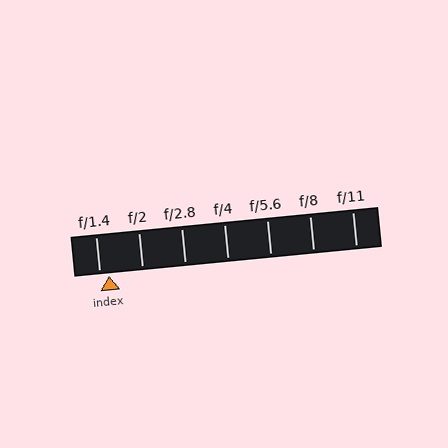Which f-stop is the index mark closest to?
The index mark is closest to f/1.4.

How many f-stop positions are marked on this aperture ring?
There are 7 f-stop positions marked.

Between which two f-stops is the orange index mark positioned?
The index mark is between f/1.4 and f/2.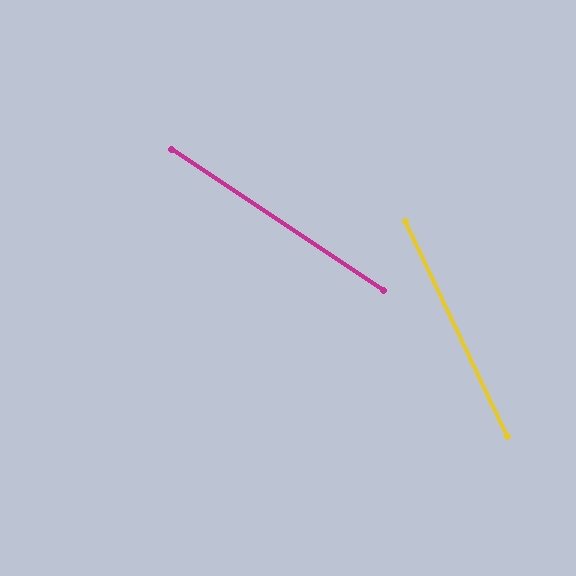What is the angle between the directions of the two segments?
Approximately 31 degrees.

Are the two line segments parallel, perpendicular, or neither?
Neither parallel nor perpendicular — they differ by about 31°.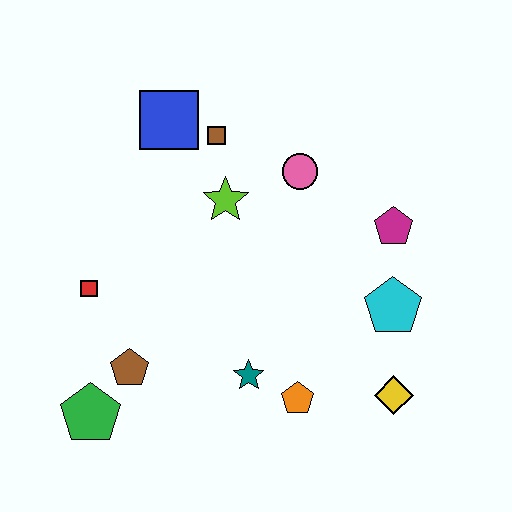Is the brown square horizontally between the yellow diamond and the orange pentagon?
No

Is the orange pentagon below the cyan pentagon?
Yes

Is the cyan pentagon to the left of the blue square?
No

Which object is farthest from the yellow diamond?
The blue square is farthest from the yellow diamond.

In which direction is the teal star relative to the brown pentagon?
The teal star is to the right of the brown pentagon.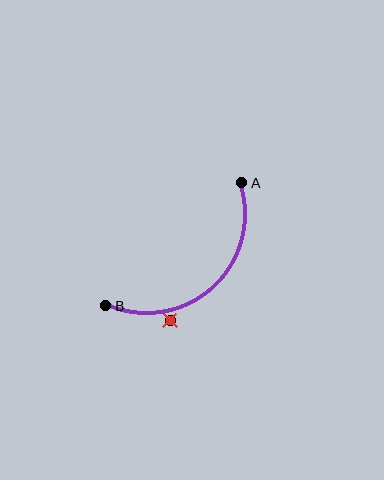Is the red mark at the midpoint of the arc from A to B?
No — the red mark does not lie on the arc at all. It sits slightly outside the curve.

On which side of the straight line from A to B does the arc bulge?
The arc bulges below and to the right of the straight line connecting A and B.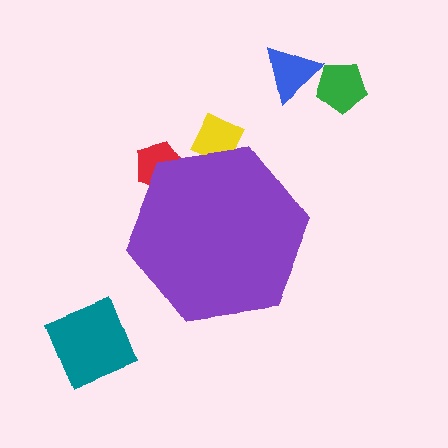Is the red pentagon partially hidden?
Yes, the red pentagon is partially hidden behind the purple hexagon.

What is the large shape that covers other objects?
A purple hexagon.